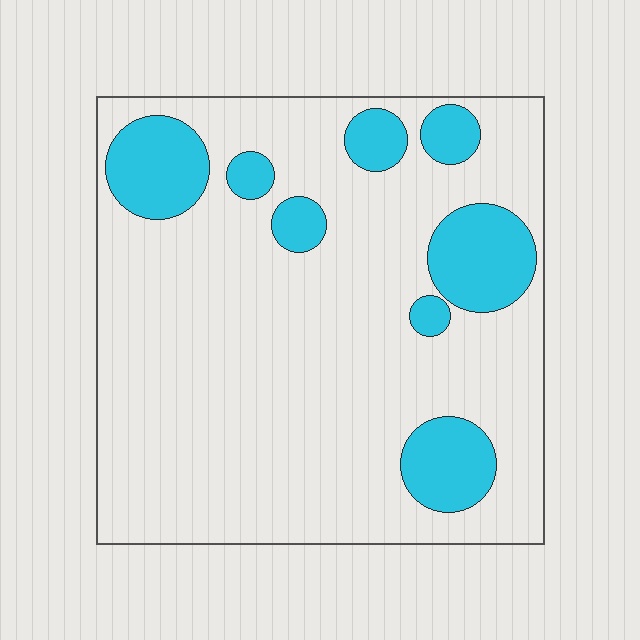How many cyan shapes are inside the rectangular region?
8.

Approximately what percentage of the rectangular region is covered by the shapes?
Approximately 20%.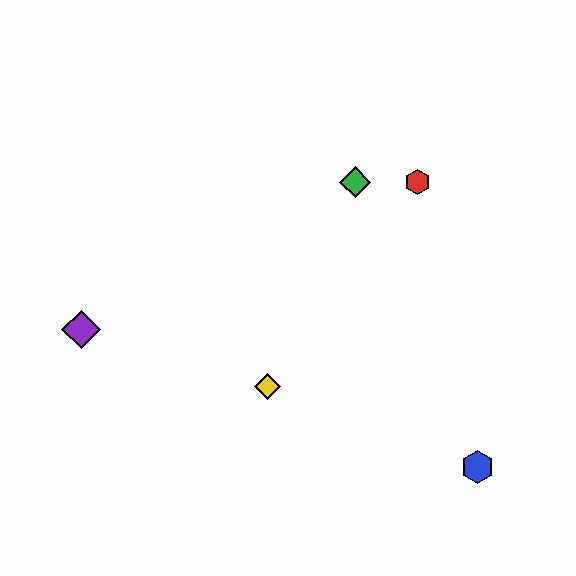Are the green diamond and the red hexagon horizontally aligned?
Yes, both are at y≈182.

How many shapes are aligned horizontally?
2 shapes (the red hexagon, the green diamond) are aligned horizontally.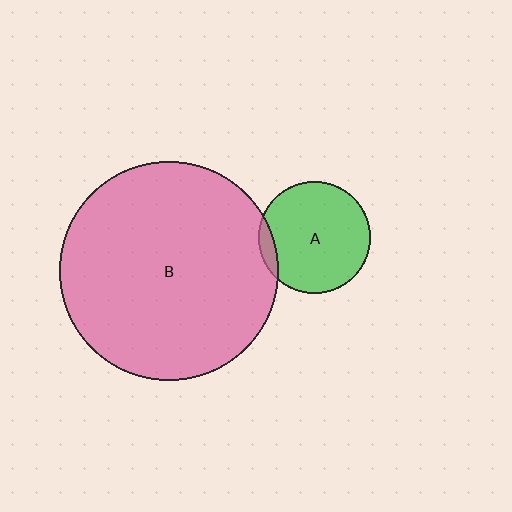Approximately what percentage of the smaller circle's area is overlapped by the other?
Approximately 5%.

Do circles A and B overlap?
Yes.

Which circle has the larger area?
Circle B (pink).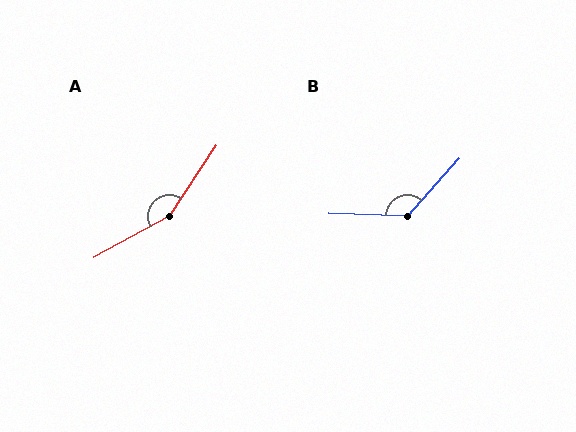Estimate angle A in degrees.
Approximately 153 degrees.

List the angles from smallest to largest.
B (130°), A (153°).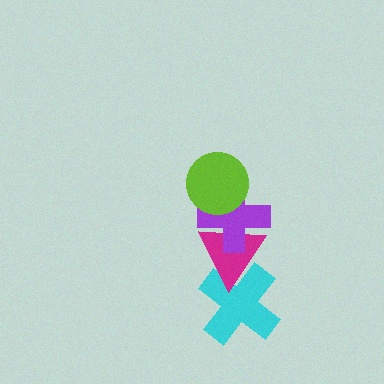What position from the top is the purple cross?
The purple cross is 2nd from the top.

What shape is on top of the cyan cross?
The magenta triangle is on top of the cyan cross.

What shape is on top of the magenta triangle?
The purple cross is on top of the magenta triangle.